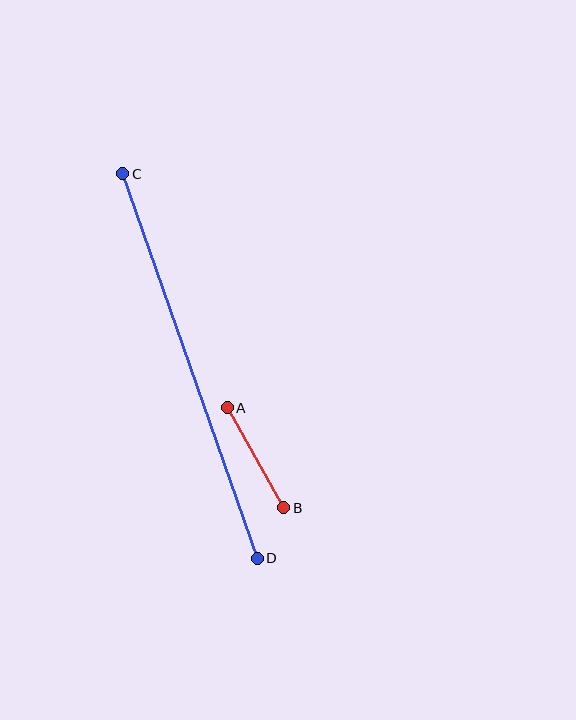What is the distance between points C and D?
The distance is approximately 407 pixels.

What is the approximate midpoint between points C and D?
The midpoint is at approximately (190, 366) pixels.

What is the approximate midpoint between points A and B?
The midpoint is at approximately (255, 458) pixels.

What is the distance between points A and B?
The distance is approximately 115 pixels.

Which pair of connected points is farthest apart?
Points C and D are farthest apart.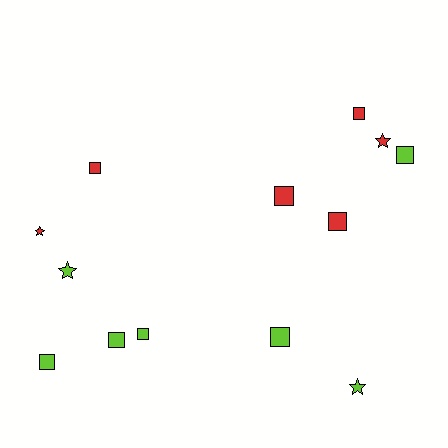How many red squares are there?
There are 4 red squares.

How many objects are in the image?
There are 13 objects.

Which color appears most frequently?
Lime, with 7 objects.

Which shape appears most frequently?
Square, with 9 objects.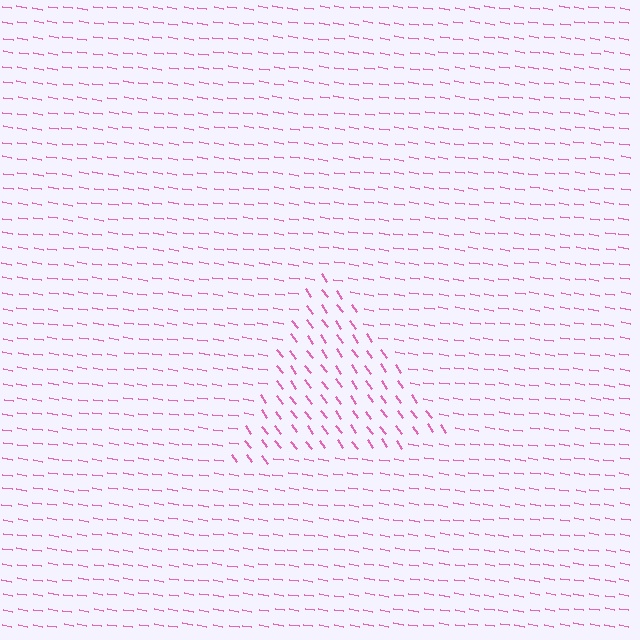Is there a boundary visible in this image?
Yes, there is a texture boundary formed by a change in line orientation.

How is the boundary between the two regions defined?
The boundary is defined purely by a change in line orientation (approximately 45 degrees difference). All lines are the same color and thickness.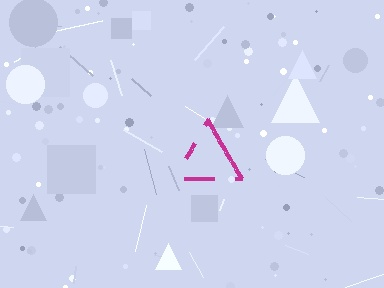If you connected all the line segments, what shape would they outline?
They would outline a triangle.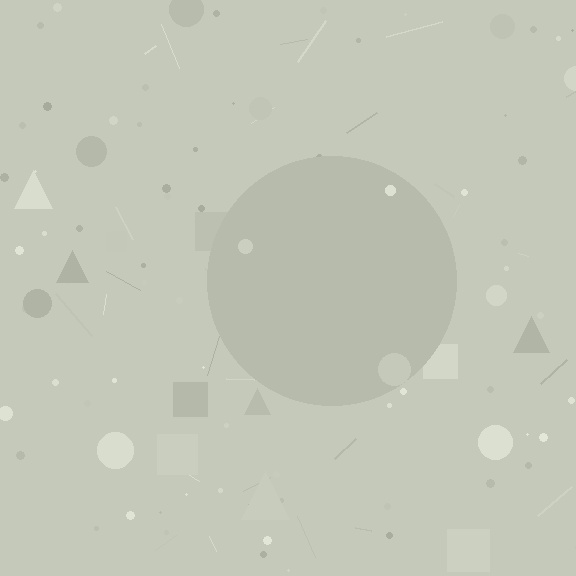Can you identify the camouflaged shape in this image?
The camouflaged shape is a circle.